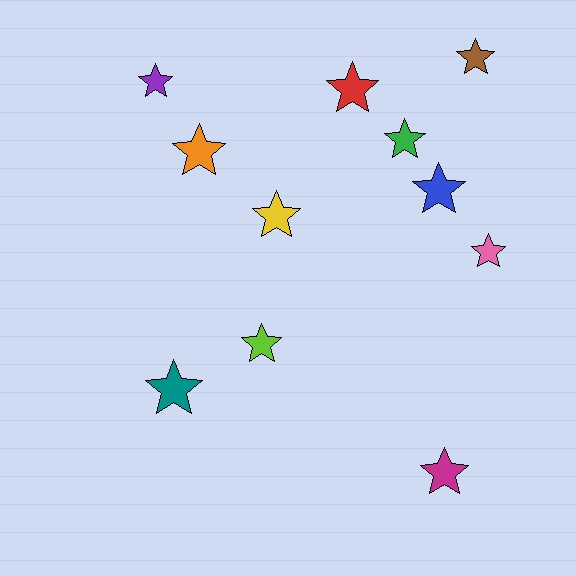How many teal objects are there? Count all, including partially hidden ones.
There is 1 teal object.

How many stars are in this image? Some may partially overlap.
There are 11 stars.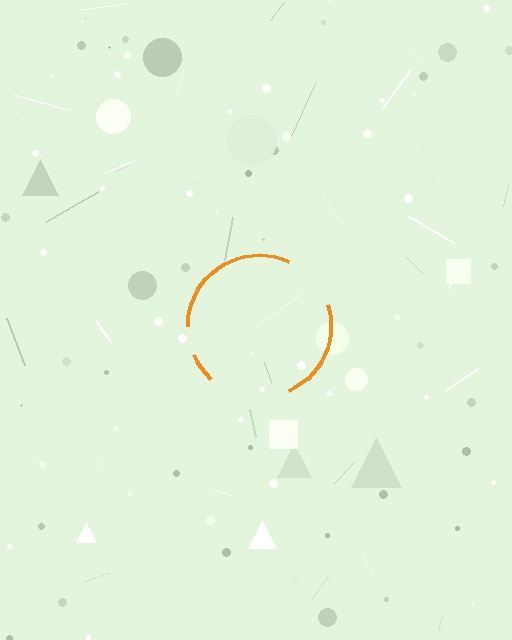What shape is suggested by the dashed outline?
The dashed outline suggests a circle.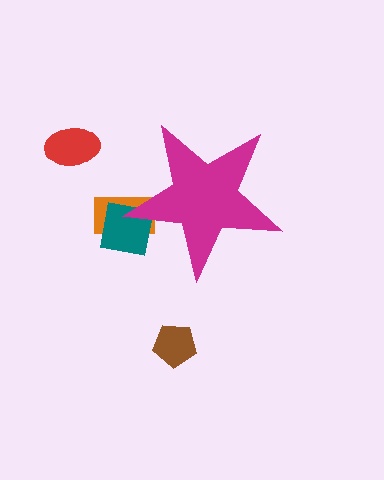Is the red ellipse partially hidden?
No, the red ellipse is fully visible.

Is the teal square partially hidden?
Yes, the teal square is partially hidden behind the magenta star.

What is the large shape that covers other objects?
A magenta star.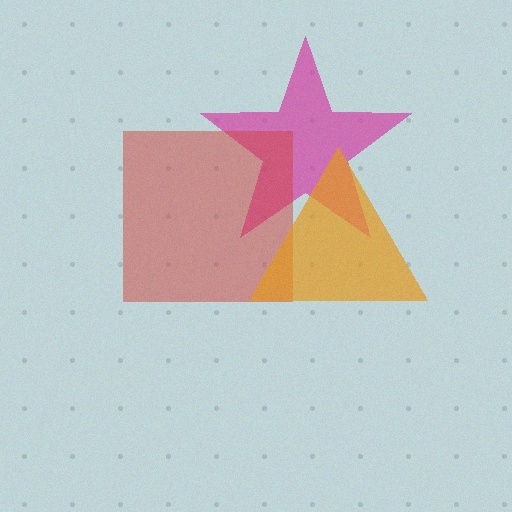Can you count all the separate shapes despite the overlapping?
Yes, there are 3 separate shapes.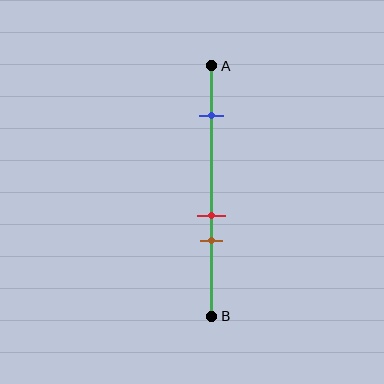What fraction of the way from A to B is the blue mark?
The blue mark is approximately 20% (0.2) of the way from A to B.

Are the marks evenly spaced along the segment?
No, the marks are not evenly spaced.